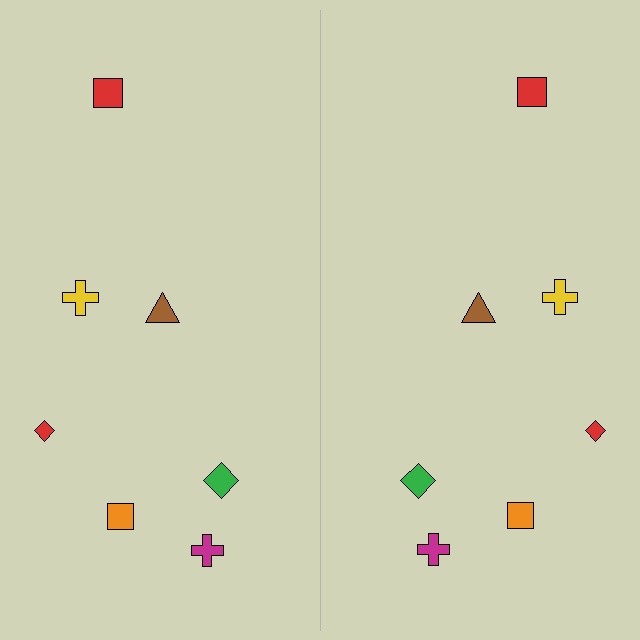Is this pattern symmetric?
Yes, this pattern has bilateral (reflection) symmetry.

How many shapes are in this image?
There are 14 shapes in this image.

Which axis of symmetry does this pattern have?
The pattern has a vertical axis of symmetry running through the center of the image.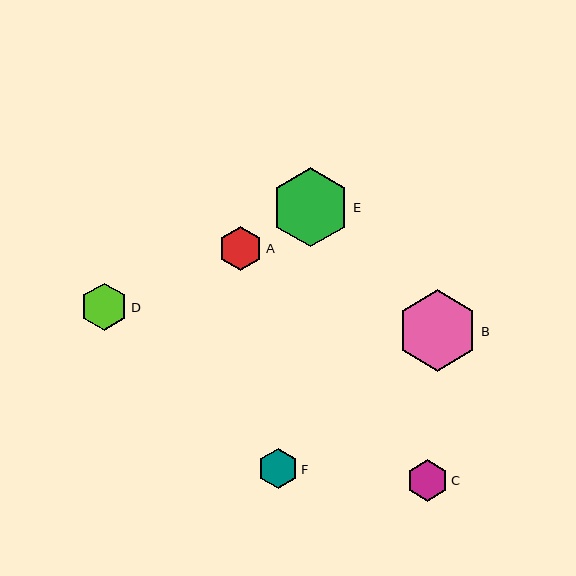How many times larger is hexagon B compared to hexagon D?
Hexagon B is approximately 1.7 times the size of hexagon D.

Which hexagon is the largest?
Hexagon B is the largest with a size of approximately 81 pixels.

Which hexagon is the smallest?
Hexagon F is the smallest with a size of approximately 40 pixels.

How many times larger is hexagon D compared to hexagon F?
Hexagon D is approximately 1.2 times the size of hexagon F.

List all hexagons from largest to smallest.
From largest to smallest: B, E, D, A, C, F.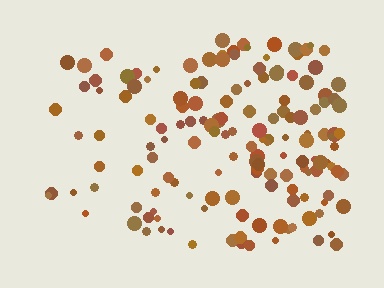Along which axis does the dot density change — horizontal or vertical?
Horizontal.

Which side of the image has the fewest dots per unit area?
The left.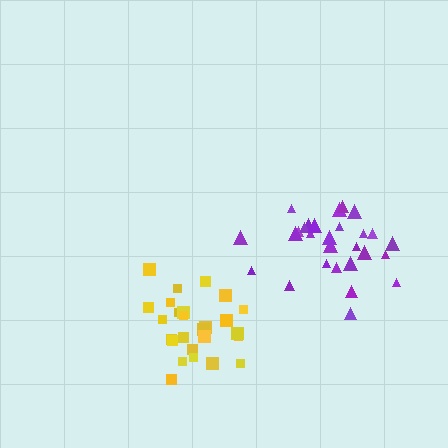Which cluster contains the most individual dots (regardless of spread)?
Purple (29).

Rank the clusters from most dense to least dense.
purple, yellow.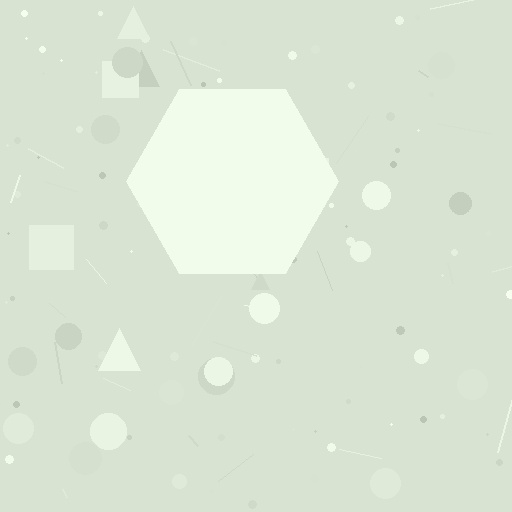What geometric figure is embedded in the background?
A hexagon is embedded in the background.